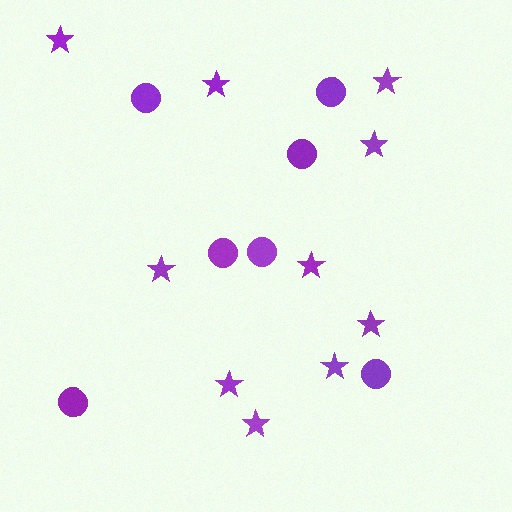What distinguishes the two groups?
There are 2 groups: one group of circles (7) and one group of stars (10).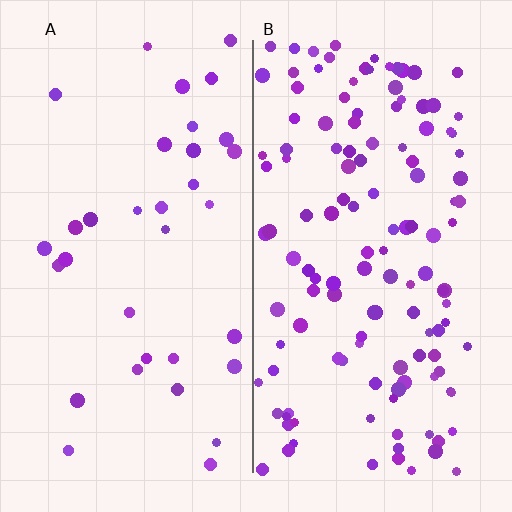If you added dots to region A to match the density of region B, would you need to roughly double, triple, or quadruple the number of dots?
Approximately quadruple.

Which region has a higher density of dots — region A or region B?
B (the right).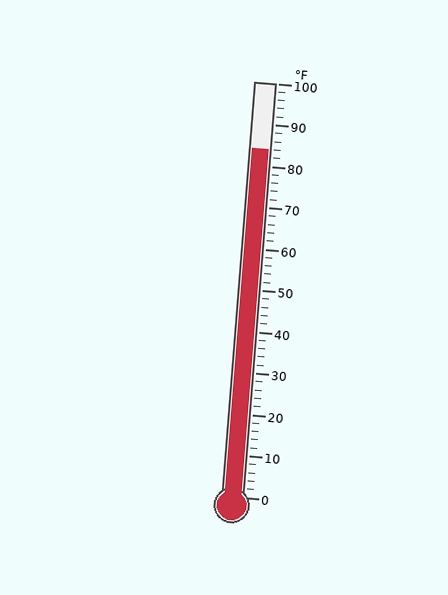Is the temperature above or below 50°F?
The temperature is above 50°F.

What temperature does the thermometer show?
The thermometer shows approximately 84°F.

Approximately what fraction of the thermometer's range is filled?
The thermometer is filled to approximately 85% of its range.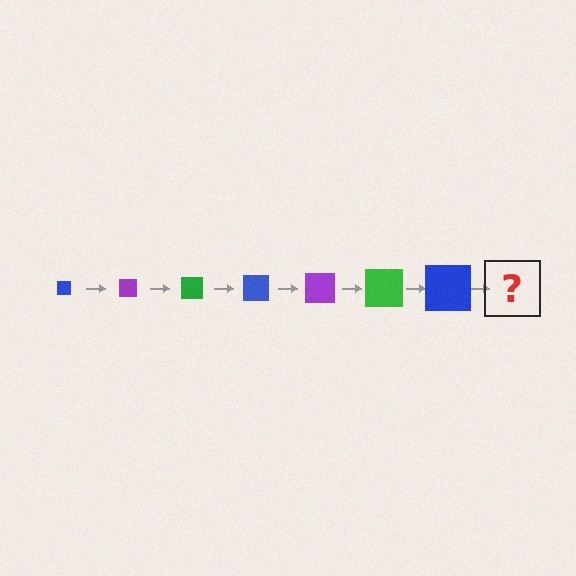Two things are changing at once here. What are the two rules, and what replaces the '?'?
The two rules are that the square grows larger each step and the color cycles through blue, purple, and green. The '?' should be a purple square, larger than the previous one.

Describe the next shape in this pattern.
It should be a purple square, larger than the previous one.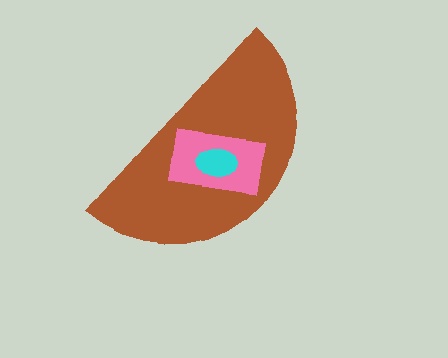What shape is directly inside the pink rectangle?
The cyan ellipse.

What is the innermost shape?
The cyan ellipse.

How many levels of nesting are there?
3.